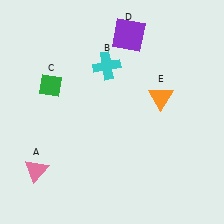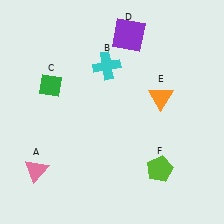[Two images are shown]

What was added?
A lime pentagon (F) was added in Image 2.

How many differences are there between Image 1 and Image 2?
There is 1 difference between the two images.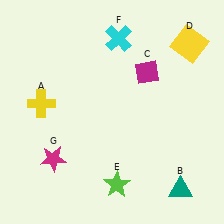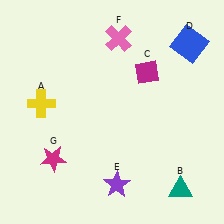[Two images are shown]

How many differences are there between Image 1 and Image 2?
There are 3 differences between the two images.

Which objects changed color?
D changed from yellow to blue. E changed from lime to purple. F changed from cyan to pink.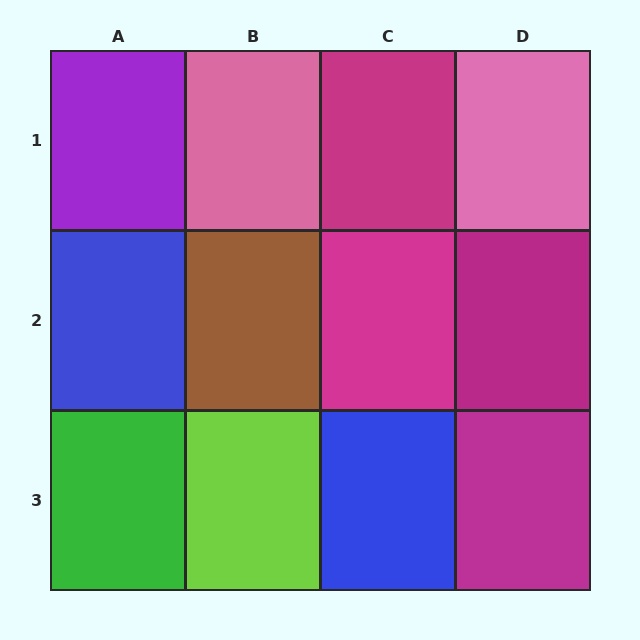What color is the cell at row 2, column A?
Blue.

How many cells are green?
1 cell is green.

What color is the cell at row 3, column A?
Green.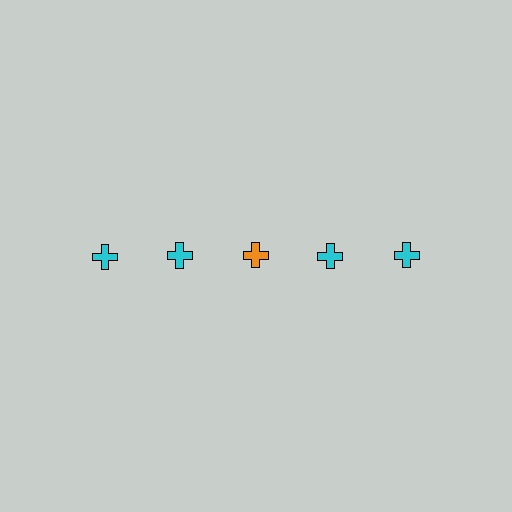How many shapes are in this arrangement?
There are 5 shapes arranged in a grid pattern.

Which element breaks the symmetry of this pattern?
The orange cross in the top row, center column breaks the symmetry. All other shapes are cyan crosses.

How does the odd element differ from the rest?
It has a different color: orange instead of cyan.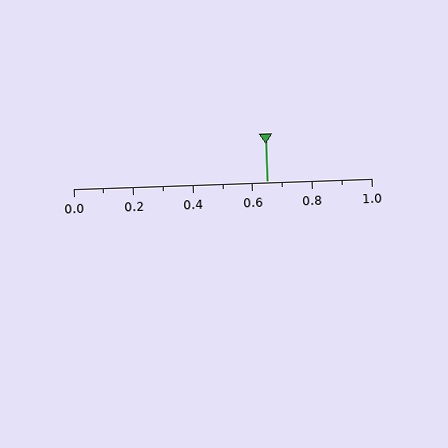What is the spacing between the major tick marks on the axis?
The major ticks are spaced 0.2 apart.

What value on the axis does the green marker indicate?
The marker indicates approximately 0.65.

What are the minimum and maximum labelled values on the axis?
The axis runs from 0.0 to 1.0.